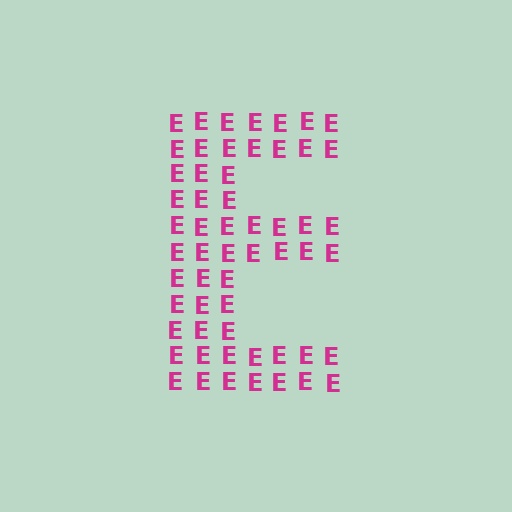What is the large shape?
The large shape is the letter E.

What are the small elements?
The small elements are letter E's.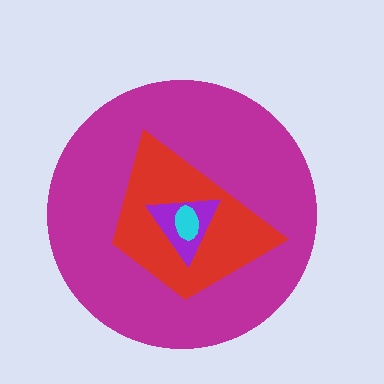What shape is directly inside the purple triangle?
The cyan ellipse.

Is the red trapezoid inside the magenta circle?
Yes.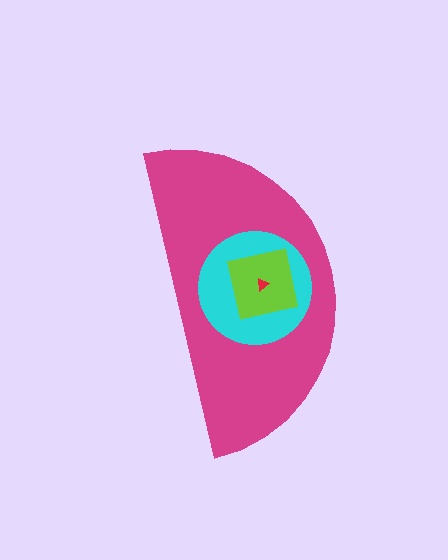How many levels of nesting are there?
4.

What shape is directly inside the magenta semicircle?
The cyan circle.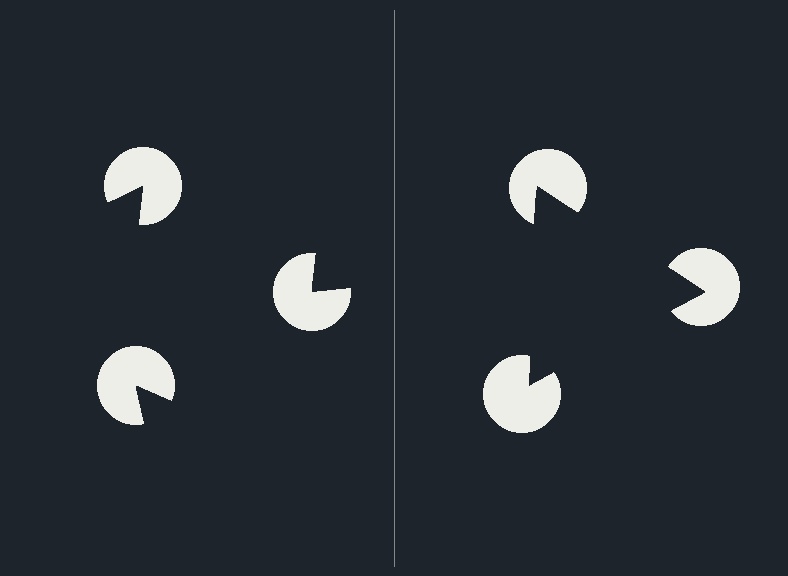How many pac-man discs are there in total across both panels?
6 — 3 on each side.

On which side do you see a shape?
An illusory triangle appears on the right side. On the left side the wedge cuts are rotated, so no coherent shape forms.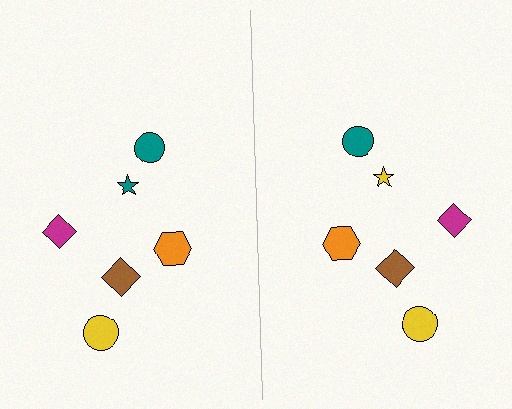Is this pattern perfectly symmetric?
No, the pattern is not perfectly symmetric. The yellow star on the right side breaks the symmetry — its mirror counterpart is teal.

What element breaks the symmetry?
The yellow star on the right side breaks the symmetry — its mirror counterpart is teal.